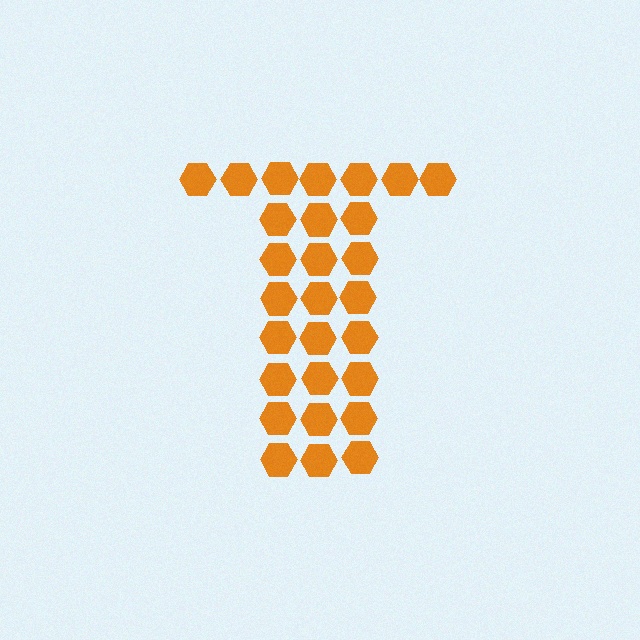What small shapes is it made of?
It is made of small hexagons.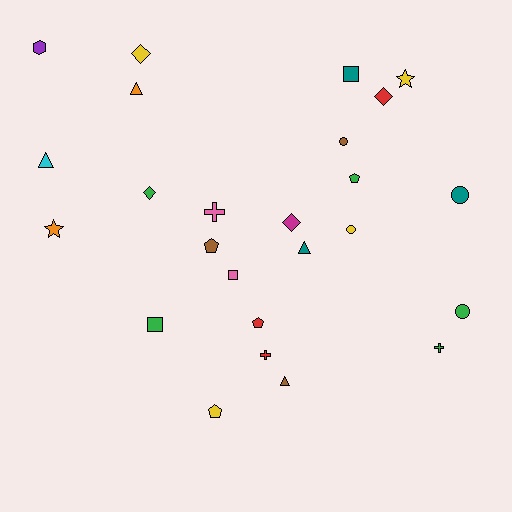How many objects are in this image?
There are 25 objects.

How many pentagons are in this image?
There are 4 pentagons.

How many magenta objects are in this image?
There is 1 magenta object.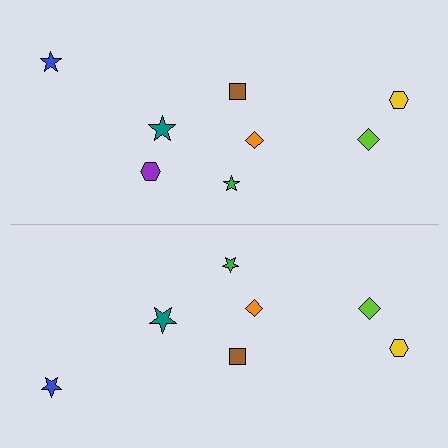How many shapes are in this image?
There are 15 shapes in this image.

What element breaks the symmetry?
A purple hexagon is missing from the bottom side.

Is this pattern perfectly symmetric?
No, the pattern is not perfectly symmetric. A purple hexagon is missing from the bottom side.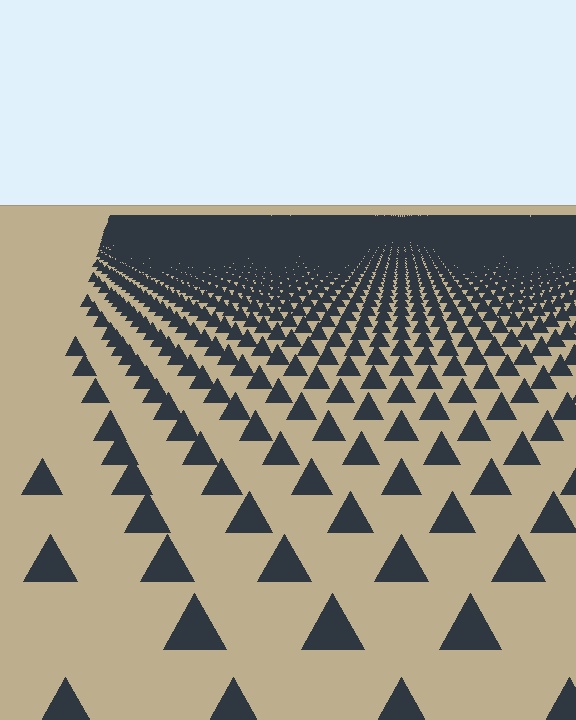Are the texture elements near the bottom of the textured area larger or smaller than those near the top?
Larger. Near the bottom, elements are closer to the viewer and appear at a bigger on-screen size.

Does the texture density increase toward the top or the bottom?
Density increases toward the top.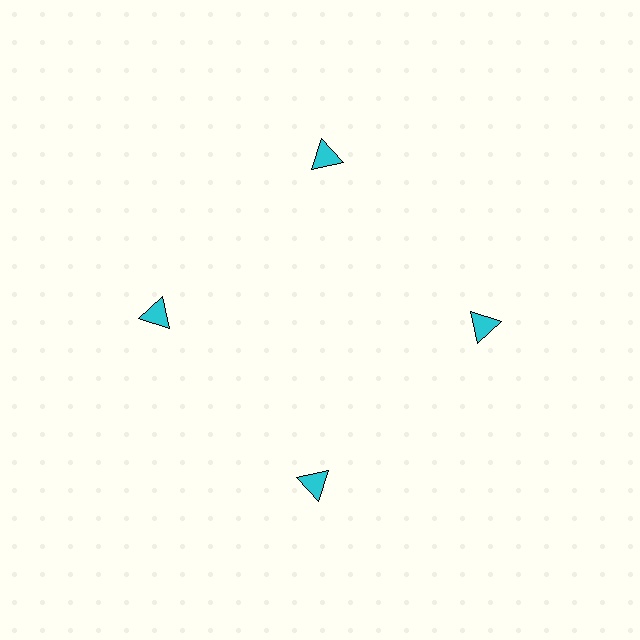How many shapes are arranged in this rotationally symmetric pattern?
There are 4 shapes, arranged in 4 groups of 1.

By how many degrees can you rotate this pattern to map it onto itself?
The pattern maps onto itself every 90 degrees of rotation.